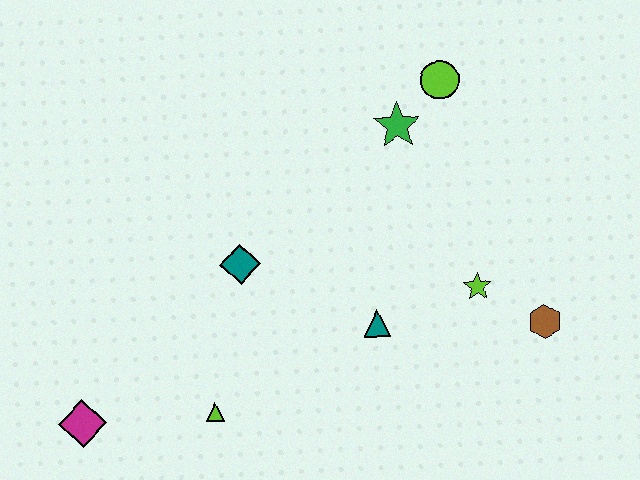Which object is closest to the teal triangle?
The lime star is closest to the teal triangle.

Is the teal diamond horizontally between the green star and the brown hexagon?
No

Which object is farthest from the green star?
The magenta diamond is farthest from the green star.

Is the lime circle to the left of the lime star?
Yes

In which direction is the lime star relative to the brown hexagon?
The lime star is to the left of the brown hexagon.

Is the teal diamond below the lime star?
No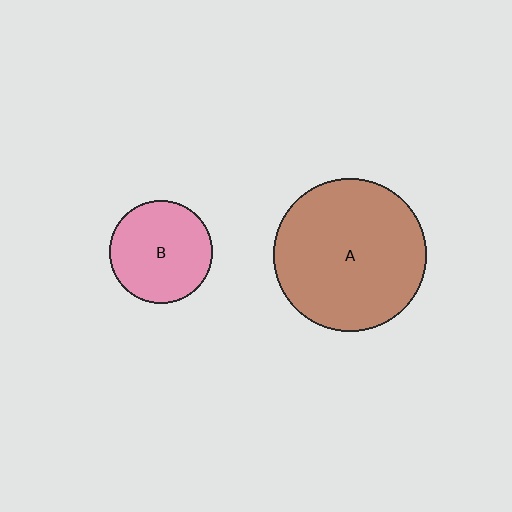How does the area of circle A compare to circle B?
Approximately 2.2 times.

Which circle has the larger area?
Circle A (brown).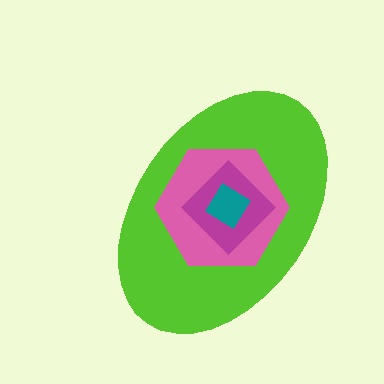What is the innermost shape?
The teal diamond.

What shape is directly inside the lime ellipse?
The pink hexagon.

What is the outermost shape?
The lime ellipse.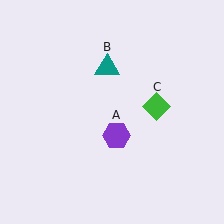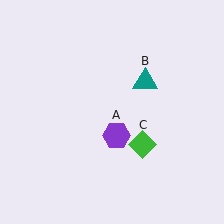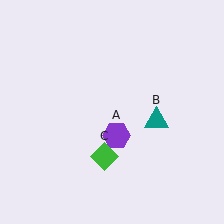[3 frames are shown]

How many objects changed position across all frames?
2 objects changed position: teal triangle (object B), green diamond (object C).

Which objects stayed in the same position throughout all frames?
Purple hexagon (object A) remained stationary.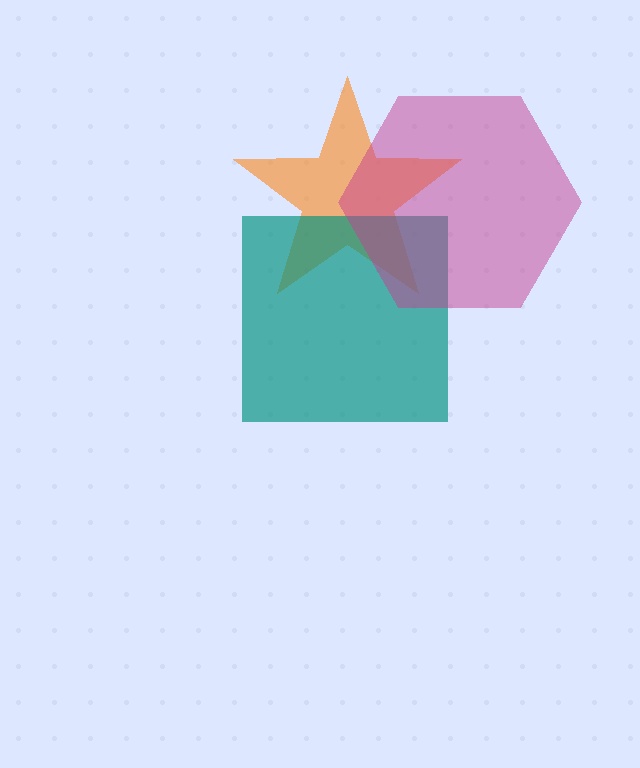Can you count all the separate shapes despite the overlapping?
Yes, there are 3 separate shapes.